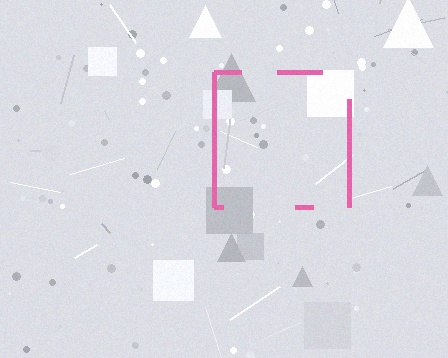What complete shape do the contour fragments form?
The contour fragments form a square.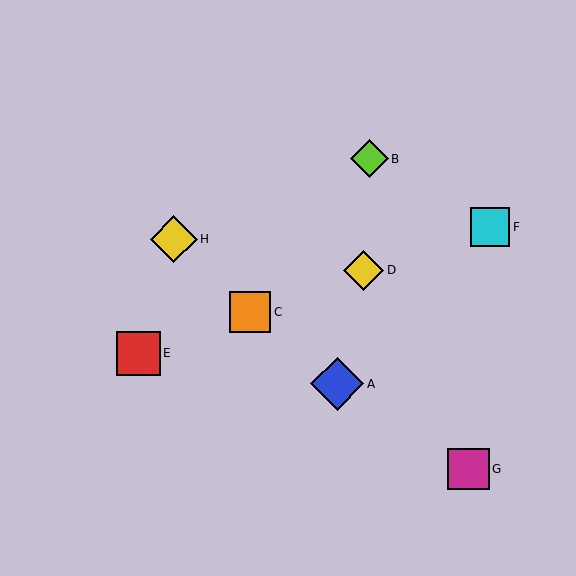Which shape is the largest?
The blue diamond (labeled A) is the largest.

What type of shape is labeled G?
Shape G is a magenta square.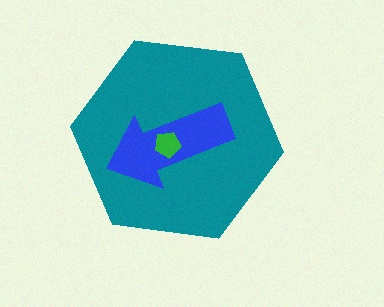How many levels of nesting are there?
3.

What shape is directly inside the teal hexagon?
The blue arrow.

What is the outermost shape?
The teal hexagon.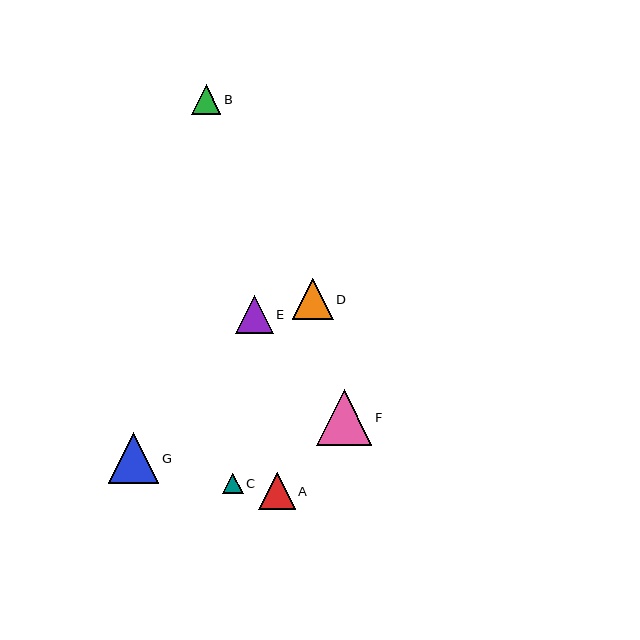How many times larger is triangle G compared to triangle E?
Triangle G is approximately 1.3 times the size of triangle E.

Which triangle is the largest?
Triangle F is the largest with a size of approximately 55 pixels.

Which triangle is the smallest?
Triangle C is the smallest with a size of approximately 21 pixels.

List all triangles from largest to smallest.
From largest to smallest: F, G, D, E, A, B, C.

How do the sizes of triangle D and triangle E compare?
Triangle D and triangle E are approximately the same size.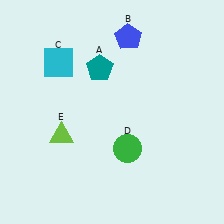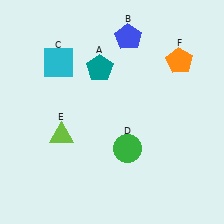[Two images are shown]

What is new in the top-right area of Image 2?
An orange pentagon (F) was added in the top-right area of Image 2.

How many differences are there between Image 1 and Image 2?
There is 1 difference between the two images.